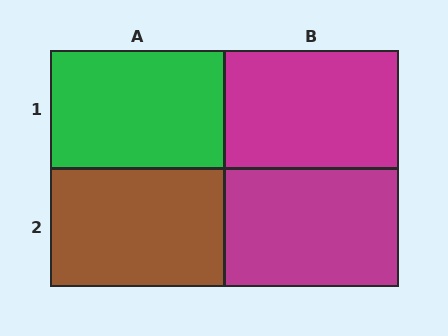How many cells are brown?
1 cell is brown.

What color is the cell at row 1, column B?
Magenta.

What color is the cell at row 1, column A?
Green.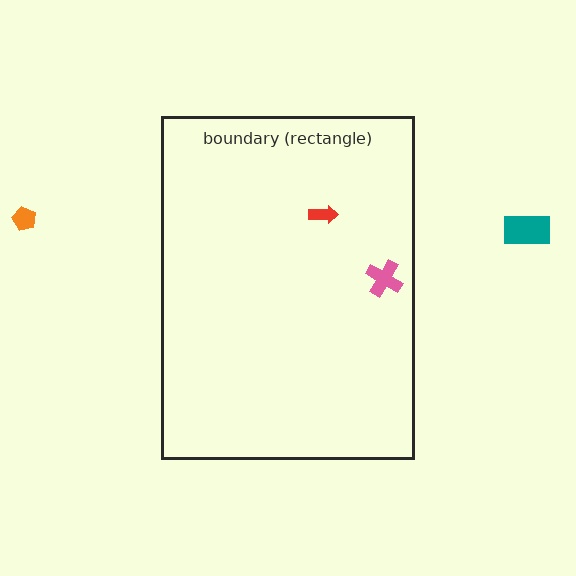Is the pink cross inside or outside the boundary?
Inside.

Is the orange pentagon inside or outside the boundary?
Outside.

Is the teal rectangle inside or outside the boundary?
Outside.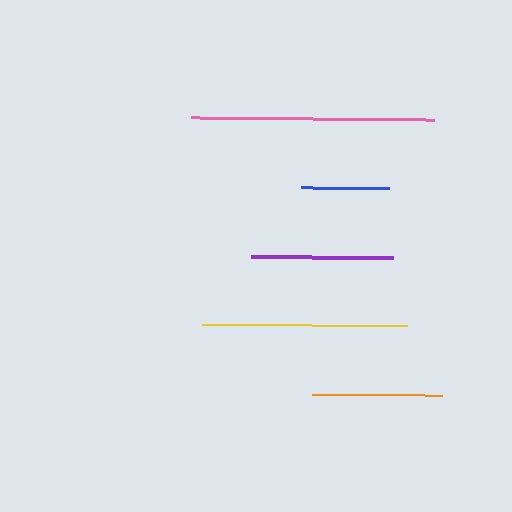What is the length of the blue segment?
The blue segment is approximately 88 pixels long.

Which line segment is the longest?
The pink line is the longest at approximately 243 pixels.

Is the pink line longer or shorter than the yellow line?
The pink line is longer than the yellow line.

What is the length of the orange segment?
The orange segment is approximately 130 pixels long.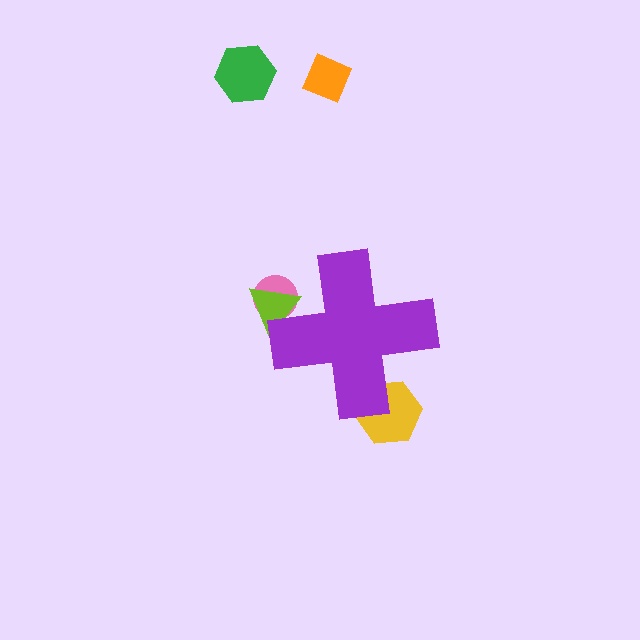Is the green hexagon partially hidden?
No, the green hexagon is fully visible.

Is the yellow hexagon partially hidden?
Yes, the yellow hexagon is partially hidden behind the purple cross.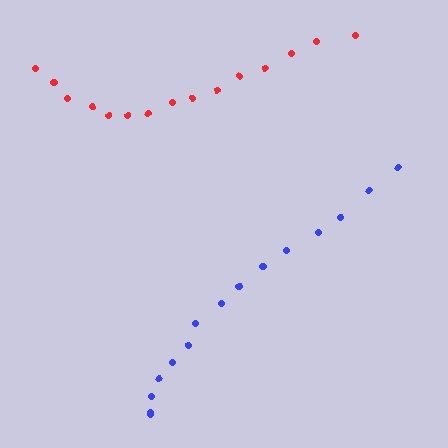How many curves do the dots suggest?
There are 2 distinct paths.